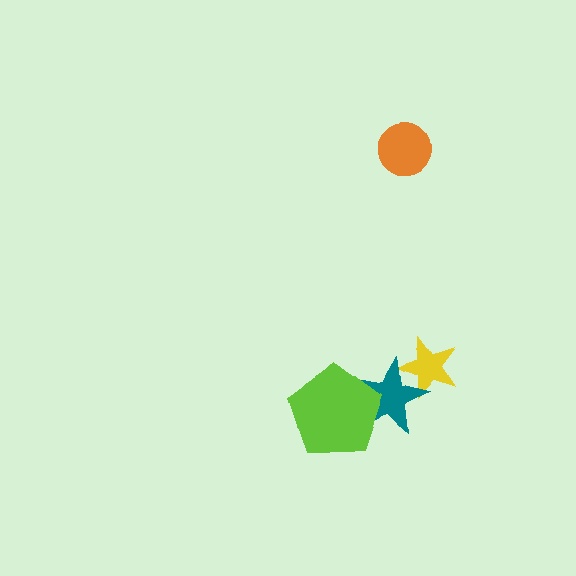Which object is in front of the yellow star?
The teal star is in front of the yellow star.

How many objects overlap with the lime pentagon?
1 object overlaps with the lime pentagon.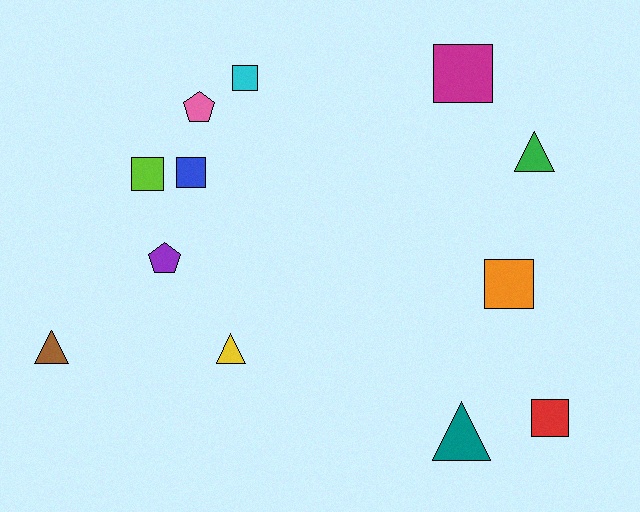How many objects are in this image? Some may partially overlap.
There are 12 objects.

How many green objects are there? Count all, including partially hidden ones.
There is 1 green object.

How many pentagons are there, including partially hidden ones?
There are 2 pentagons.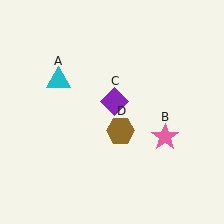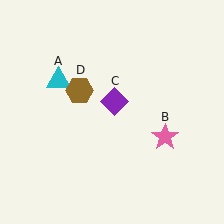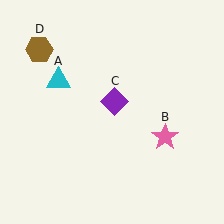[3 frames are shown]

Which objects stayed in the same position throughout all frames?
Cyan triangle (object A) and pink star (object B) and purple diamond (object C) remained stationary.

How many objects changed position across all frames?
1 object changed position: brown hexagon (object D).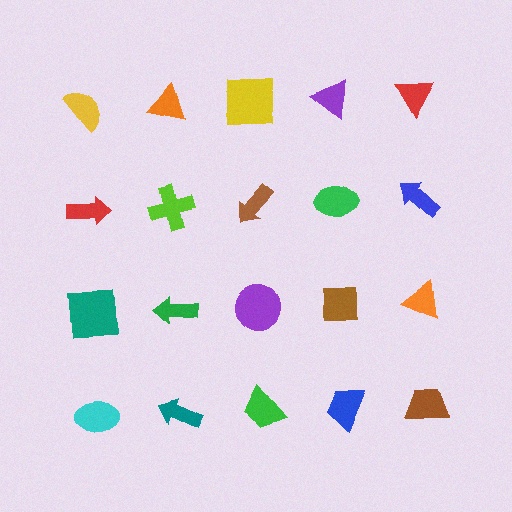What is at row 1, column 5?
A red triangle.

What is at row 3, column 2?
A green arrow.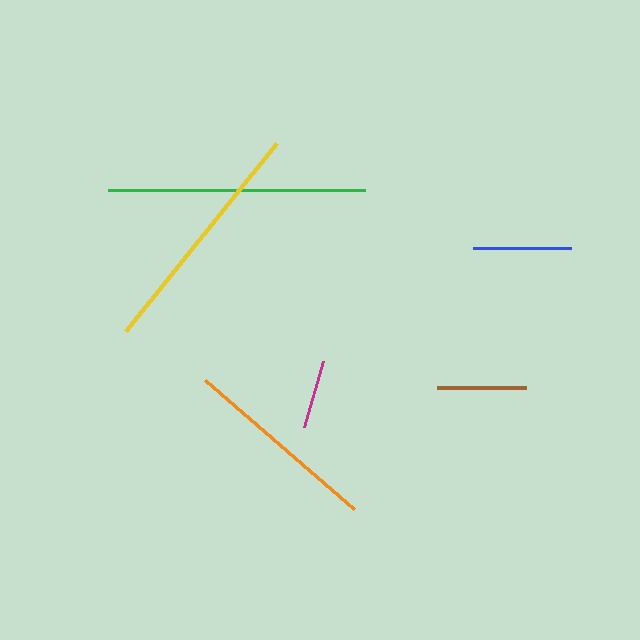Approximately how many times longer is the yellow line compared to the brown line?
The yellow line is approximately 2.7 times the length of the brown line.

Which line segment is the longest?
The green line is the longest at approximately 257 pixels.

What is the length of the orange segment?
The orange segment is approximately 198 pixels long.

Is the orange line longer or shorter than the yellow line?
The yellow line is longer than the orange line.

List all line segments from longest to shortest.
From longest to shortest: green, yellow, orange, blue, brown, magenta.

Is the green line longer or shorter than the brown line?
The green line is longer than the brown line.